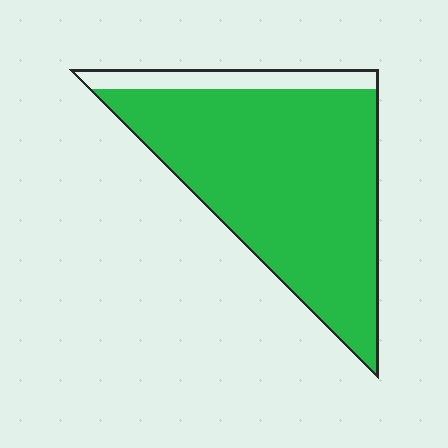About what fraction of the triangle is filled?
About seven eighths (7/8).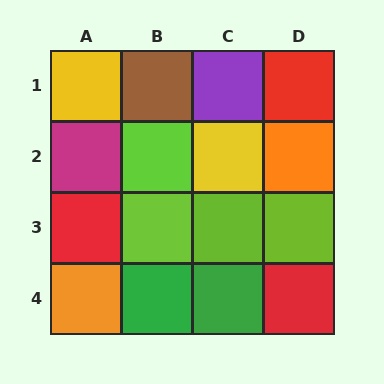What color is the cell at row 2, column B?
Lime.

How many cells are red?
3 cells are red.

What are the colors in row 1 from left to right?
Yellow, brown, purple, red.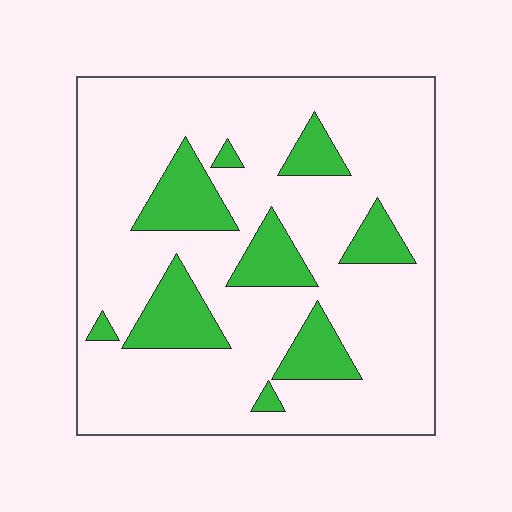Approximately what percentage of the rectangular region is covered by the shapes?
Approximately 20%.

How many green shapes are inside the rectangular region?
9.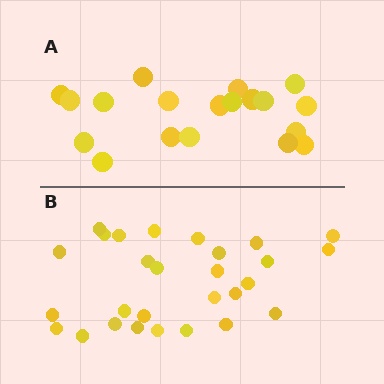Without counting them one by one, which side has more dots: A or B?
Region B (the bottom region) has more dots.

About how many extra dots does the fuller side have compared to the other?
Region B has roughly 8 or so more dots than region A.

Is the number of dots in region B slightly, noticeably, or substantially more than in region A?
Region B has substantially more. The ratio is roughly 1.5 to 1.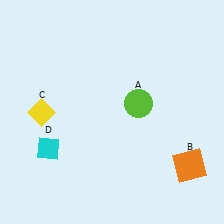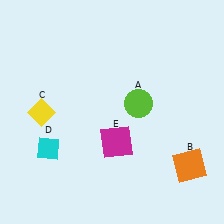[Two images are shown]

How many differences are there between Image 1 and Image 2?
There is 1 difference between the two images.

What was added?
A magenta square (E) was added in Image 2.